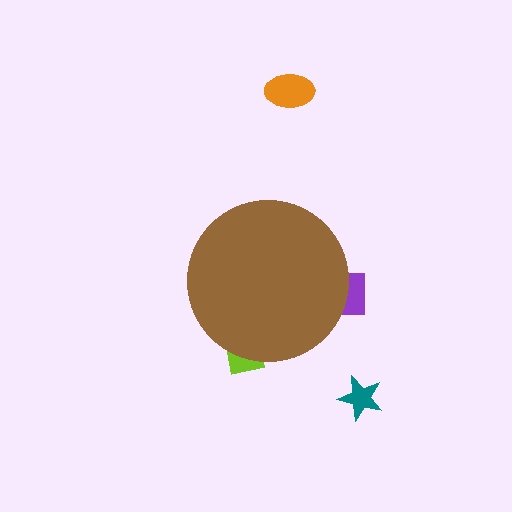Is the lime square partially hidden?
Yes, the lime square is partially hidden behind the brown circle.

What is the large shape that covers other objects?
A brown circle.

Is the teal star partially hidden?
No, the teal star is fully visible.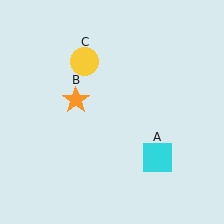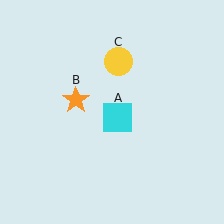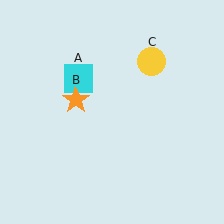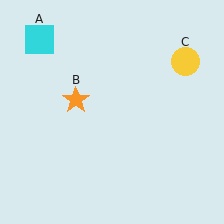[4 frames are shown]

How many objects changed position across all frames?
2 objects changed position: cyan square (object A), yellow circle (object C).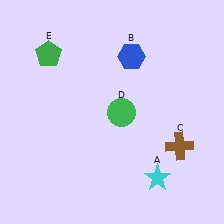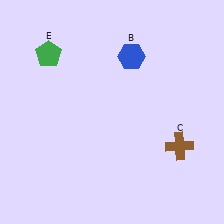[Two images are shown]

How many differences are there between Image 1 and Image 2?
There are 2 differences between the two images.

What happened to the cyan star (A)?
The cyan star (A) was removed in Image 2. It was in the bottom-right area of Image 1.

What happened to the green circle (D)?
The green circle (D) was removed in Image 2. It was in the bottom-right area of Image 1.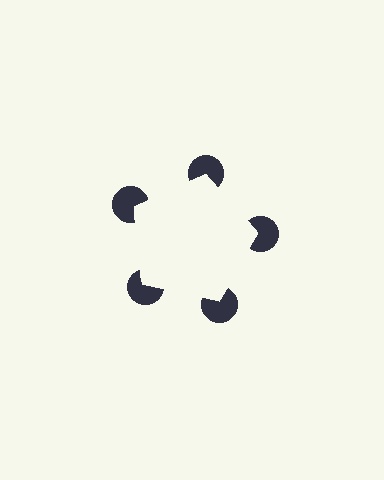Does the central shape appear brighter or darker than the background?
It typically appears slightly brighter than the background, even though no actual brightness change is drawn.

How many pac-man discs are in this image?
There are 5 — one at each vertex of the illusory pentagon.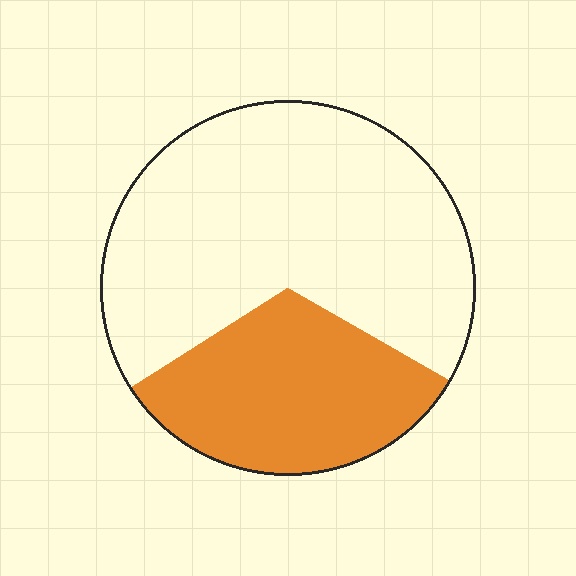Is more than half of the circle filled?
No.